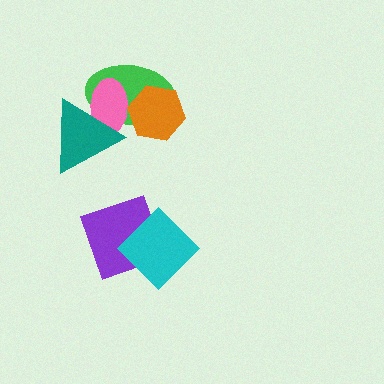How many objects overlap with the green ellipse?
3 objects overlap with the green ellipse.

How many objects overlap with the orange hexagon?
2 objects overlap with the orange hexagon.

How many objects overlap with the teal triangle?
2 objects overlap with the teal triangle.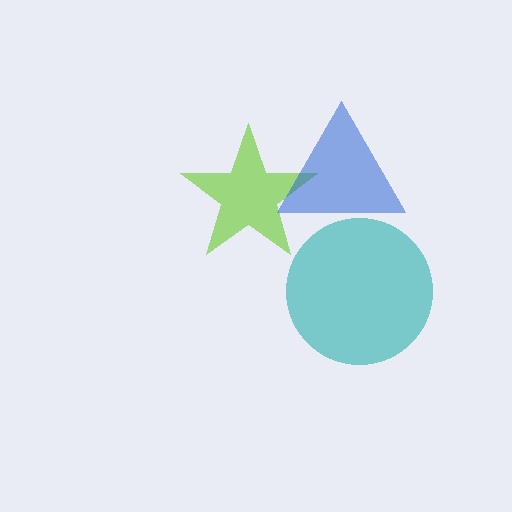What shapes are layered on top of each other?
The layered shapes are: a lime star, a teal circle, a blue triangle.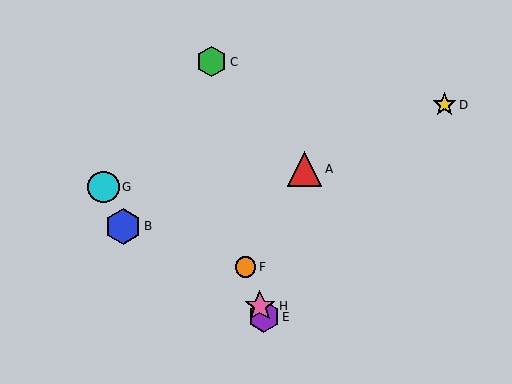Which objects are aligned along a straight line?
Objects E, F, H are aligned along a straight line.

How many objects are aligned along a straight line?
3 objects (E, F, H) are aligned along a straight line.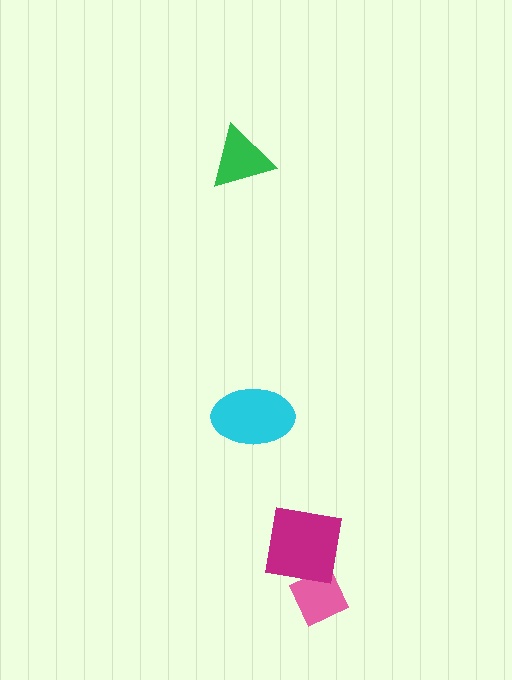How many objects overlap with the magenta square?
1 object overlaps with the magenta square.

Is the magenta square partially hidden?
No, no other shape covers it.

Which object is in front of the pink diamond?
The magenta square is in front of the pink diamond.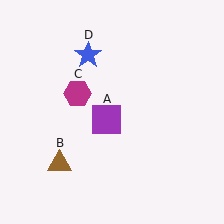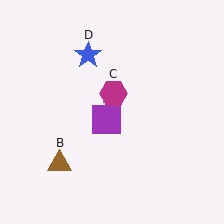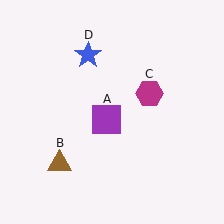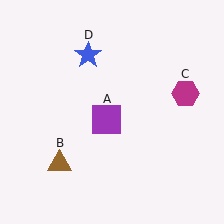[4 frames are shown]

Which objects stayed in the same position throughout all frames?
Purple square (object A) and brown triangle (object B) and blue star (object D) remained stationary.